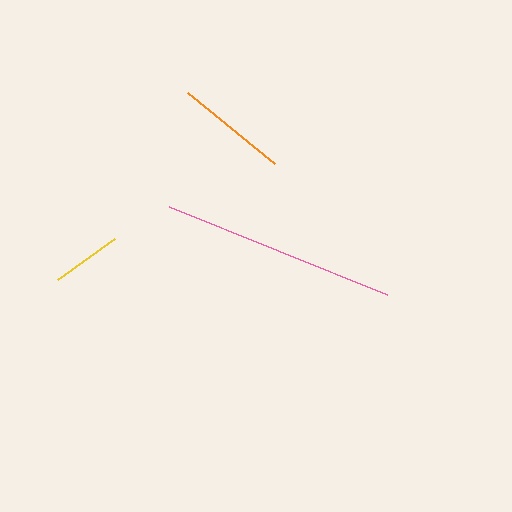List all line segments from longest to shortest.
From longest to shortest: pink, orange, yellow.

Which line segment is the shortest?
The yellow line is the shortest at approximately 70 pixels.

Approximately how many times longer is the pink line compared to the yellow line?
The pink line is approximately 3.3 times the length of the yellow line.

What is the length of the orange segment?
The orange segment is approximately 113 pixels long.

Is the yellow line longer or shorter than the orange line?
The orange line is longer than the yellow line.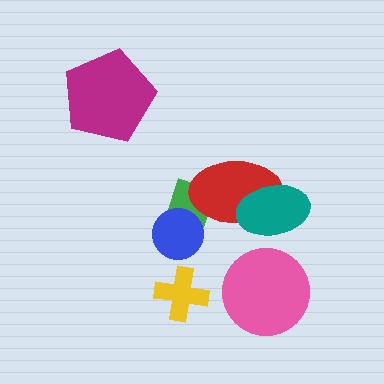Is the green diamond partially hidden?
Yes, it is partially covered by another shape.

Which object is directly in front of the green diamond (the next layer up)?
The blue circle is directly in front of the green diamond.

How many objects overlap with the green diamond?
2 objects overlap with the green diamond.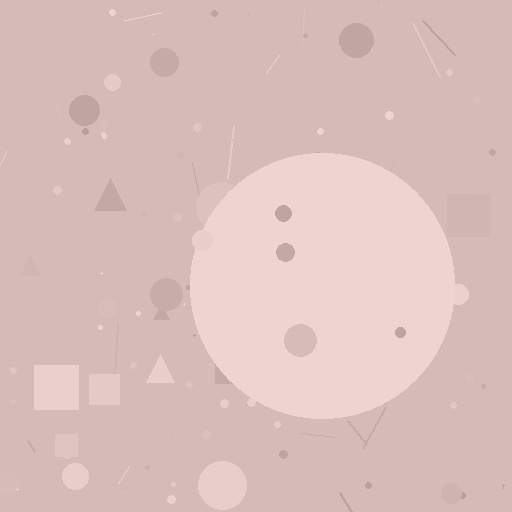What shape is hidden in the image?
A circle is hidden in the image.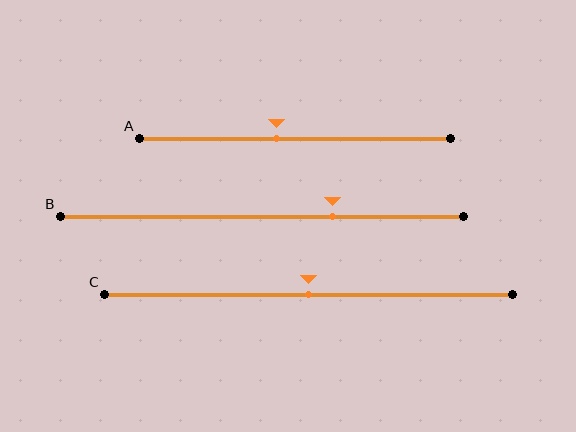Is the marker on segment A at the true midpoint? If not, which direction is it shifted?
No, the marker on segment A is shifted to the left by about 6% of the segment length.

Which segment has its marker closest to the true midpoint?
Segment C has its marker closest to the true midpoint.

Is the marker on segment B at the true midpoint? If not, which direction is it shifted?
No, the marker on segment B is shifted to the right by about 18% of the segment length.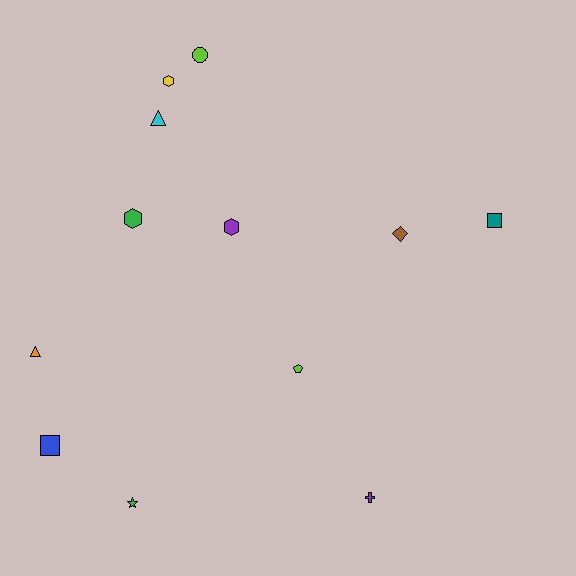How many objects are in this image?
There are 12 objects.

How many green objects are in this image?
There are 2 green objects.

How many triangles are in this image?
There are 2 triangles.